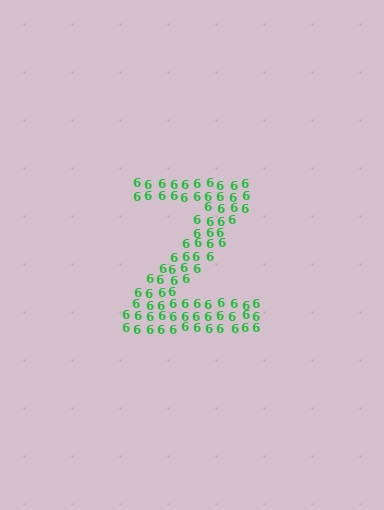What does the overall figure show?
The overall figure shows the letter Z.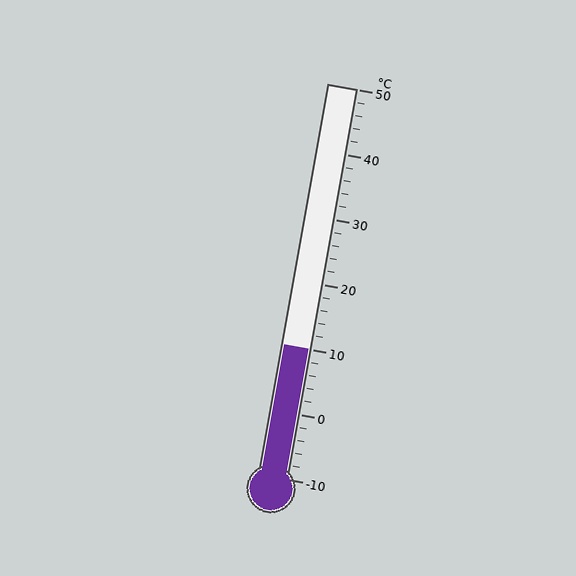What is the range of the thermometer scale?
The thermometer scale ranges from -10°C to 50°C.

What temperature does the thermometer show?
The thermometer shows approximately 10°C.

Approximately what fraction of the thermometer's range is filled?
The thermometer is filled to approximately 35% of its range.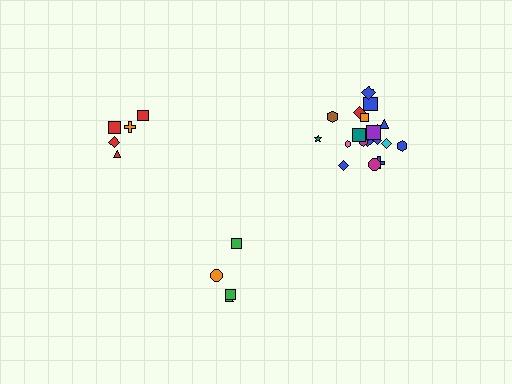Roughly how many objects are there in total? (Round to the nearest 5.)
Roughly 30 objects in total.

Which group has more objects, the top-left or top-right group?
The top-right group.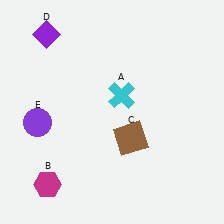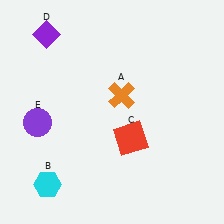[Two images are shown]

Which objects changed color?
A changed from cyan to orange. B changed from magenta to cyan. C changed from brown to red.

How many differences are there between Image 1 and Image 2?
There are 3 differences between the two images.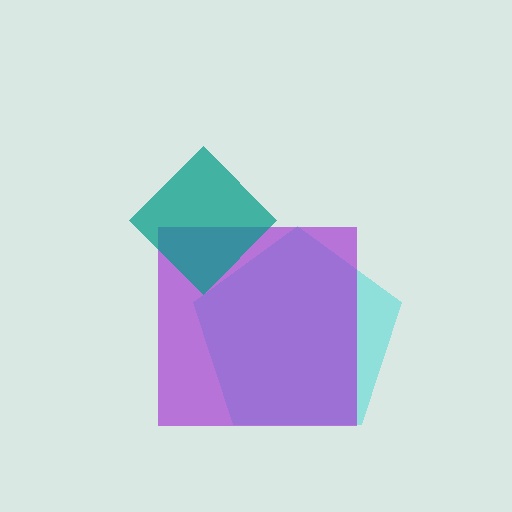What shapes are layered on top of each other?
The layered shapes are: a cyan pentagon, a purple square, a teal diamond.